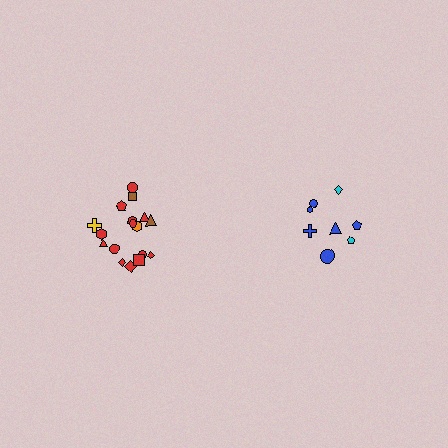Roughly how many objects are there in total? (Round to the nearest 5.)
Roughly 25 objects in total.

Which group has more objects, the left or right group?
The left group.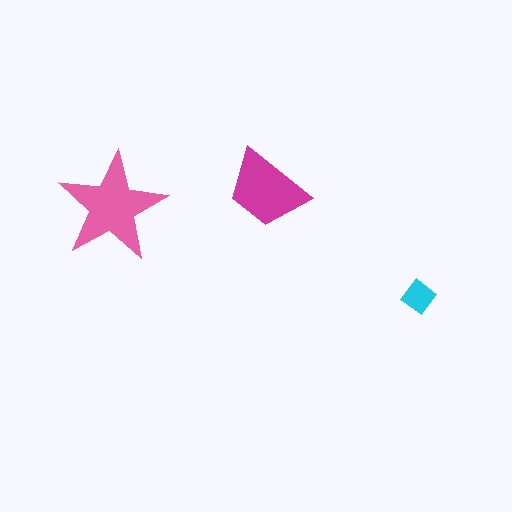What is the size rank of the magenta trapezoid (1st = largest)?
2nd.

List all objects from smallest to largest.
The cyan diamond, the magenta trapezoid, the pink star.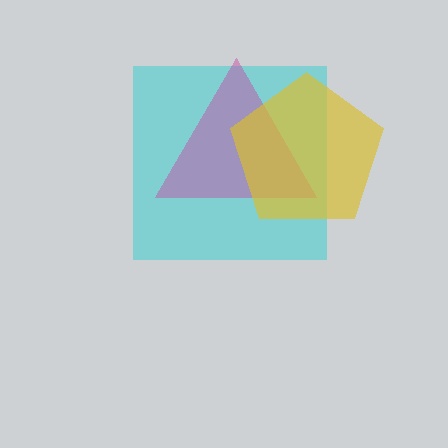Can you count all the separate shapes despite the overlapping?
Yes, there are 3 separate shapes.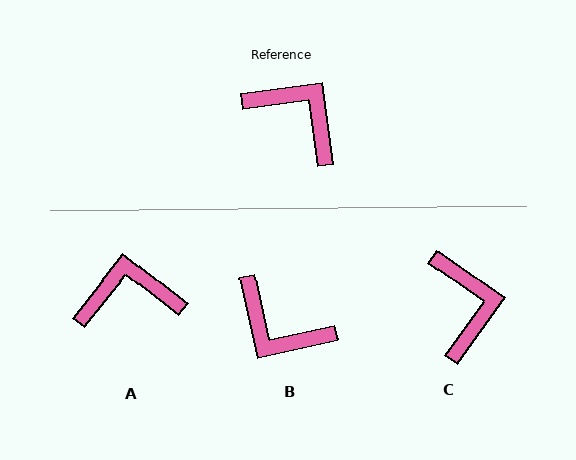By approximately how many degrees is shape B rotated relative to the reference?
Approximately 175 degrees clockwise.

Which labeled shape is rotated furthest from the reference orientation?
B, about 175 degrees away.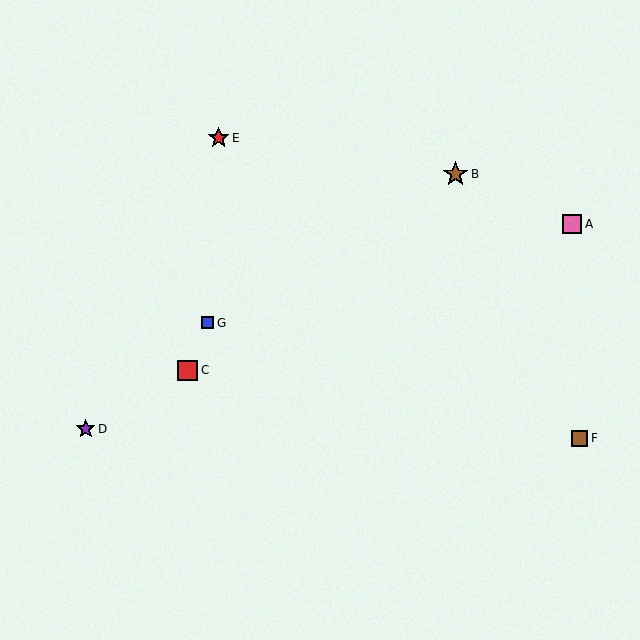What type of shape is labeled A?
Shape A is a pink square.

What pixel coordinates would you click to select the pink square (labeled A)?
Click at (572, 224) to select the pink square A.